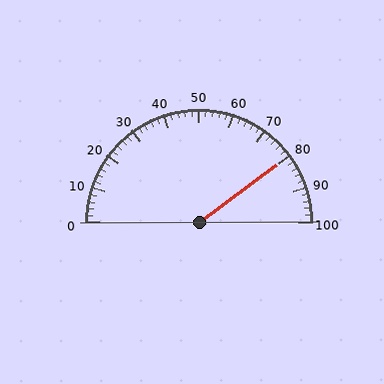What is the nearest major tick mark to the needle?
The nearest major tick mark is 80.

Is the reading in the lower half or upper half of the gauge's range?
The reading is in the upper half of the range (0 to 100).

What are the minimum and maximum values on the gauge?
The gauge ranges from 0 to 100.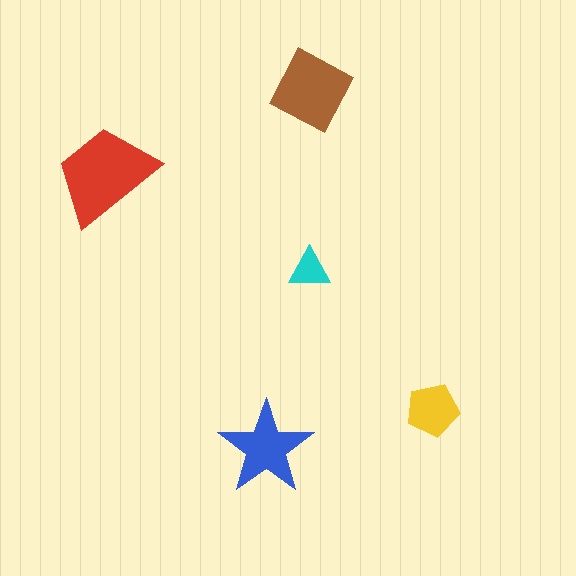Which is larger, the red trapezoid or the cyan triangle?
The red trapezoid.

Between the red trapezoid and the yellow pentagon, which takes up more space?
The red trapezoid.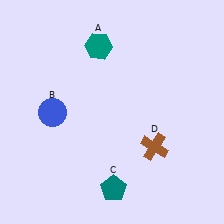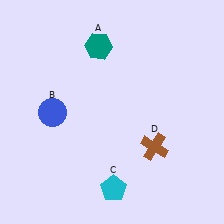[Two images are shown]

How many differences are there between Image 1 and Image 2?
There is 1 difference between the two images.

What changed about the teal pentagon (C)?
In Image 1, C is teal. In Image 2, it changed to cyan.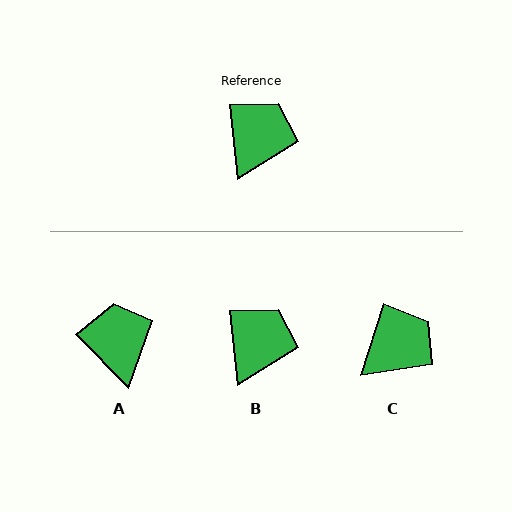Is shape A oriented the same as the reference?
No, it is off by about 38 degrees.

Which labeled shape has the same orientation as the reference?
B.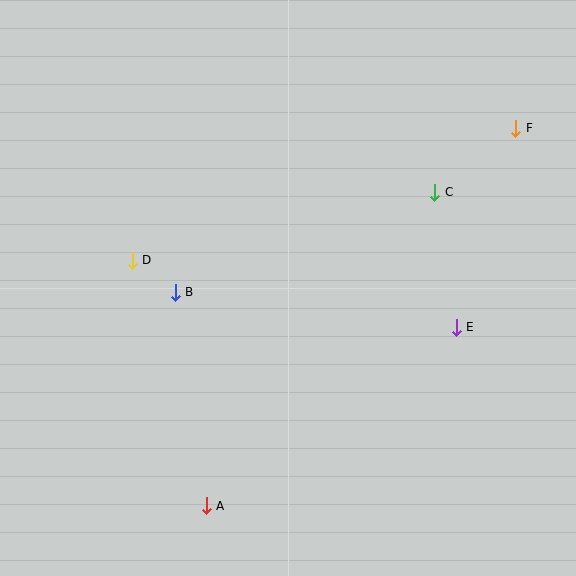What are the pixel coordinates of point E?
Point E is at (456, 327).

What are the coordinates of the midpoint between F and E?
The midpoint between F and E is at (486, 228).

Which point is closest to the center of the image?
Point B at (175, 292) is closest to the center.